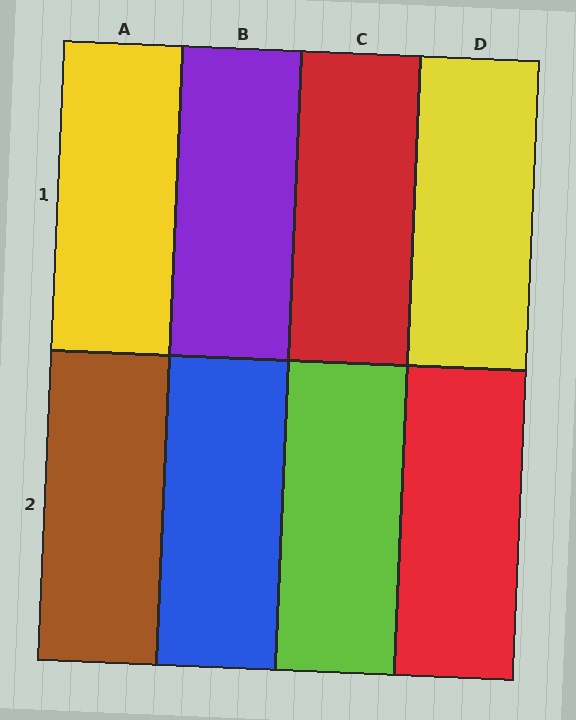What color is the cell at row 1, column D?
Yellow.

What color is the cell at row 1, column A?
Yellow.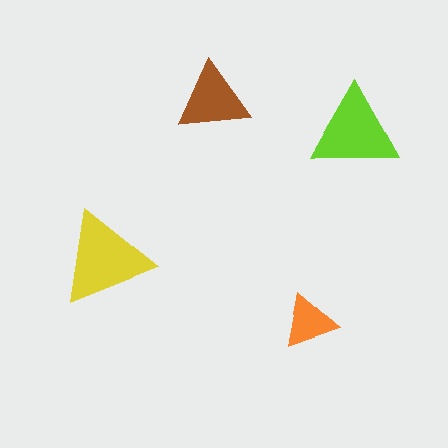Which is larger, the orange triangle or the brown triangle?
The brown one.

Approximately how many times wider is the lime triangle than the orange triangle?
About 1.5 times wider.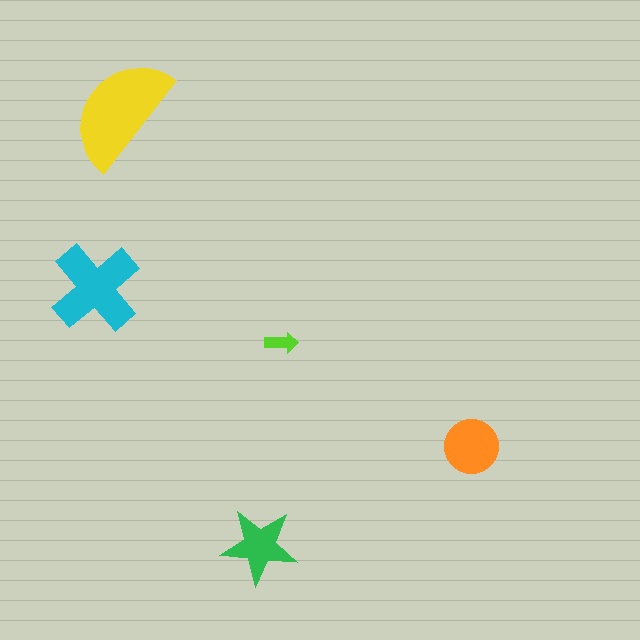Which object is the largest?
The yellow semicircle.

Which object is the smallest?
The lime arrow.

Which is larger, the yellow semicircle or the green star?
The yellow semicircle.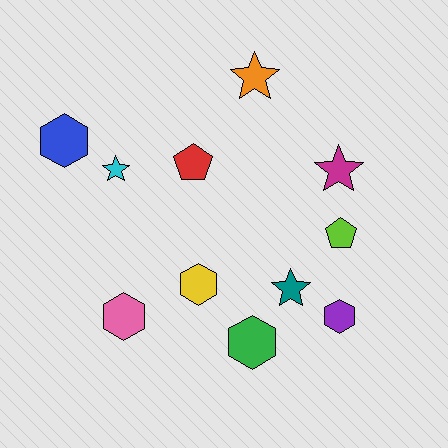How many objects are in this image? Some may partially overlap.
There are 11 objects.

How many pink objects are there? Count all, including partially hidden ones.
There is 1 pink object.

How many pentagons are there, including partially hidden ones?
There are 2 pentagons.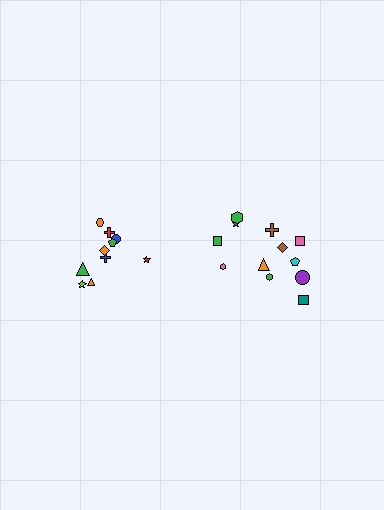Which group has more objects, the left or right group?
The right group.